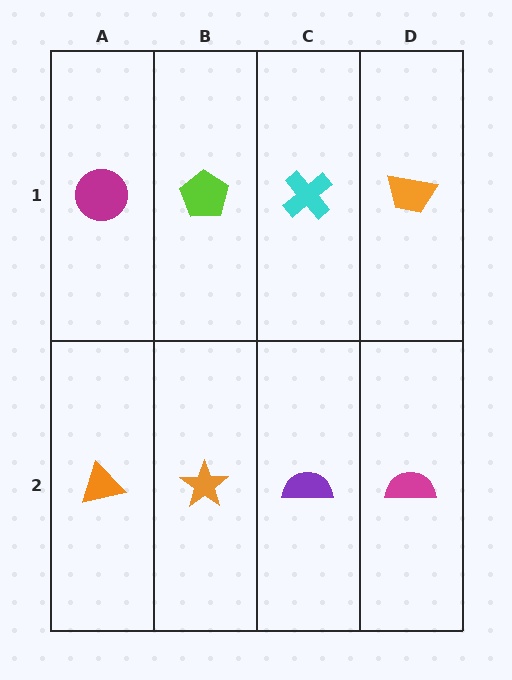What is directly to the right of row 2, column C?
A magenta semicircle.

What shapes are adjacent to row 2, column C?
A cyan cross (row 1, column C), an orange star (row 2, column B), a magenta semicircle (row 2, column D).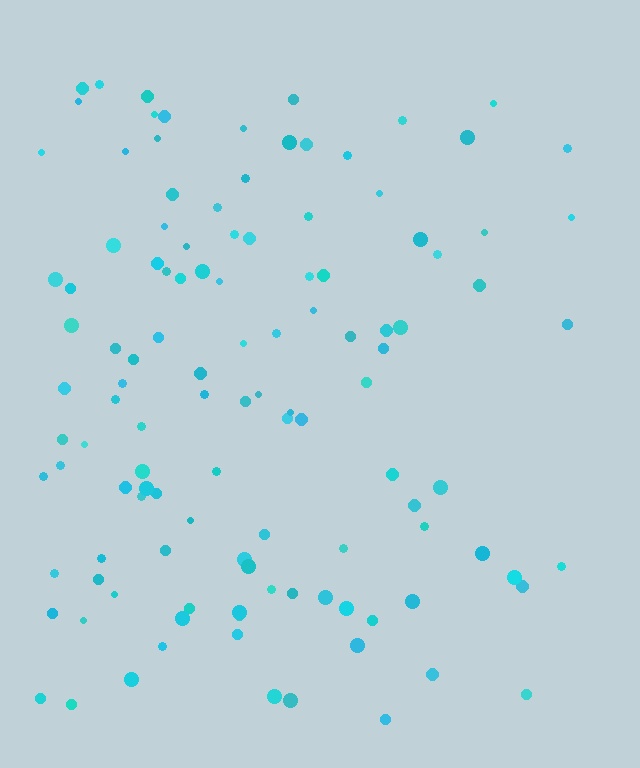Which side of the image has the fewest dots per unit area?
The right.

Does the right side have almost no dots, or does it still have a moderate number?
Still a moderate number, just noticeably fewer than the left.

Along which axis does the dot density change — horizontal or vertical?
Horizontal.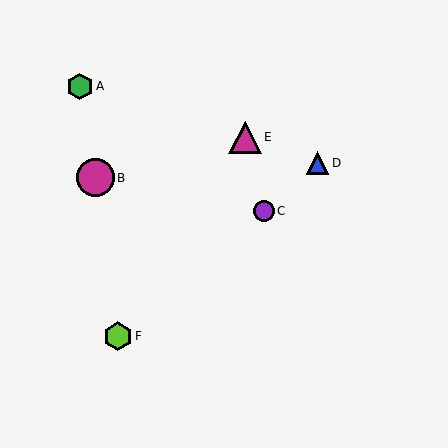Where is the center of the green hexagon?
The center of the green hexagon is at (80, 86).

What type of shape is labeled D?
Shape D is a blue triangle.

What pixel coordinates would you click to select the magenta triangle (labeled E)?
Click at (245, 137) to select the magenta triangle E.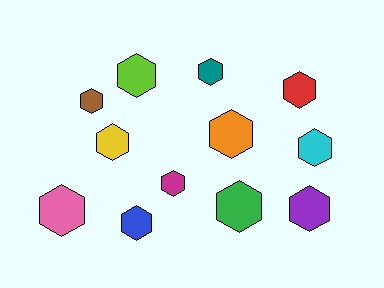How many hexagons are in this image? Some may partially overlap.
There are 12 hexagons.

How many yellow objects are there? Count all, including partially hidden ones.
There is 1 yellow object.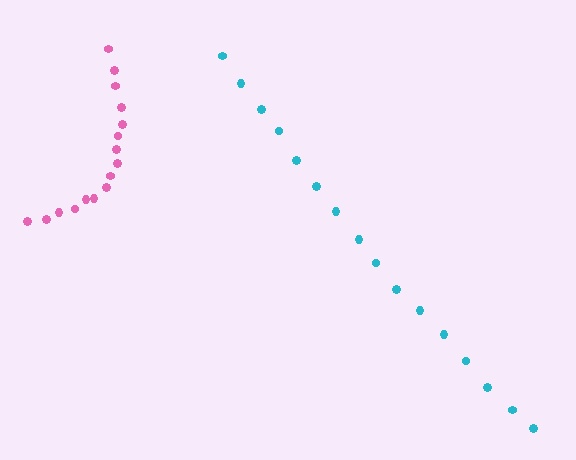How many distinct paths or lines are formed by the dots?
There are 2 distinct paths.